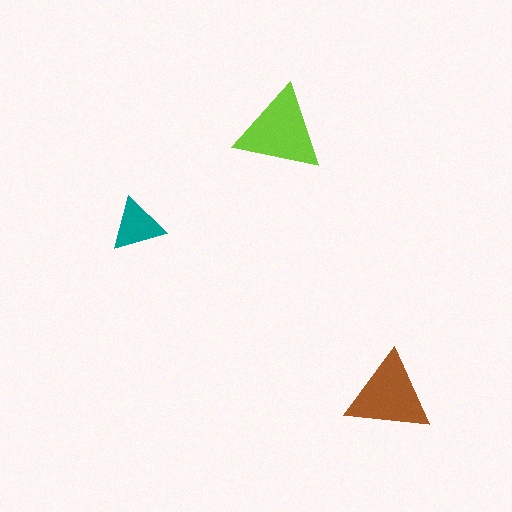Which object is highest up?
The lime triangle is topmost.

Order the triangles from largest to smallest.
the lime one, the brown one, the teal one.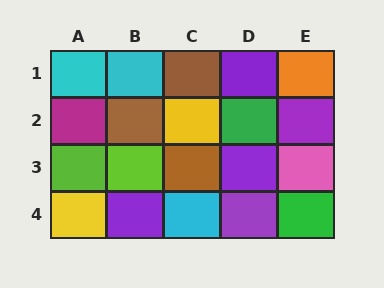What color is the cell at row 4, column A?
Yellow.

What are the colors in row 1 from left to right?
Cyan, cyan, brown, purple, orange.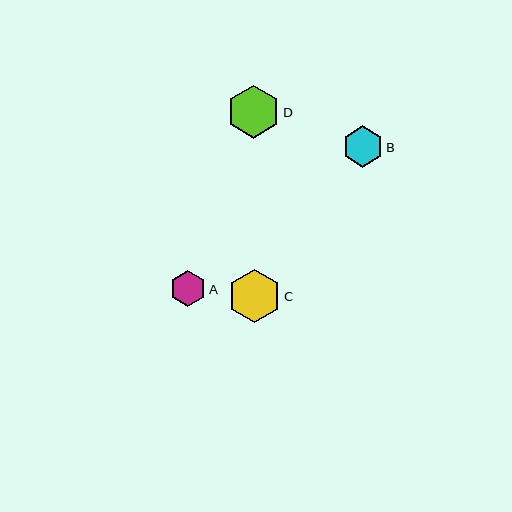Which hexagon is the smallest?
Hexagon A is the smallest with a size of approximately 36 pixels.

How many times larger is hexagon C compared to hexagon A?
Hexagon C is approximately 1.5 times the size of hexagon A.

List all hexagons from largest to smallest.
From largest to smallest: C, D, B, A.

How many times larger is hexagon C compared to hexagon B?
Hexagon C is approximately 1.3 times the size of hexagon B.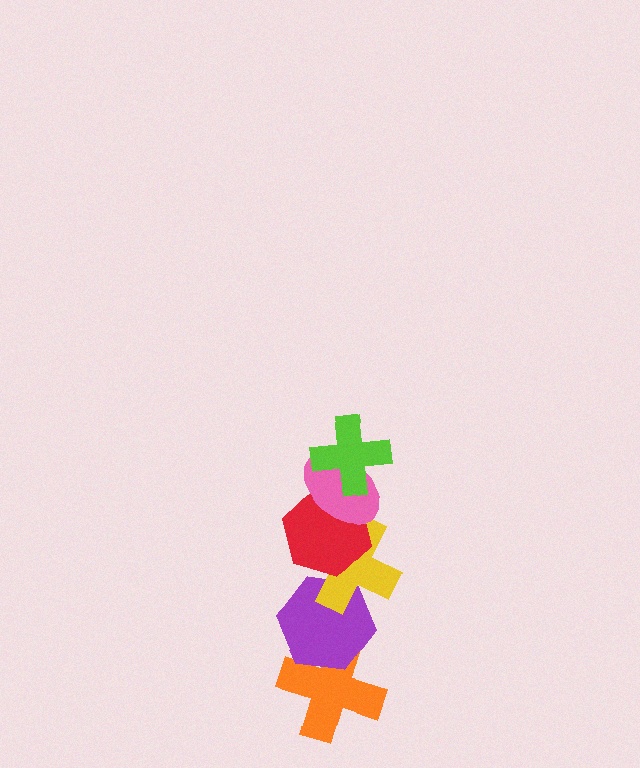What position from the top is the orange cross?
The orange cross is 6th from the top.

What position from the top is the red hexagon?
The red hexagon is 3rd from the top.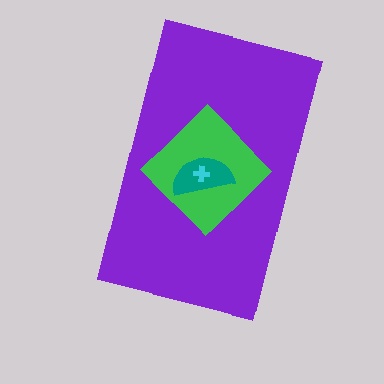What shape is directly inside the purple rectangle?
The green diamond.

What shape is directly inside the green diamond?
The teal semicircle.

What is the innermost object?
The cyan cross.